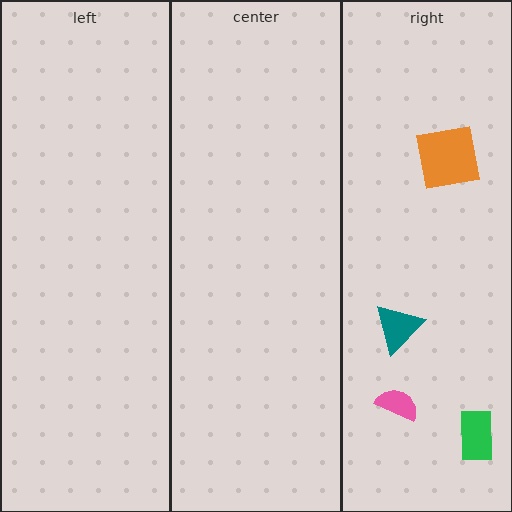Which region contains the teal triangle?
The right region.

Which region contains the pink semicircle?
The right region.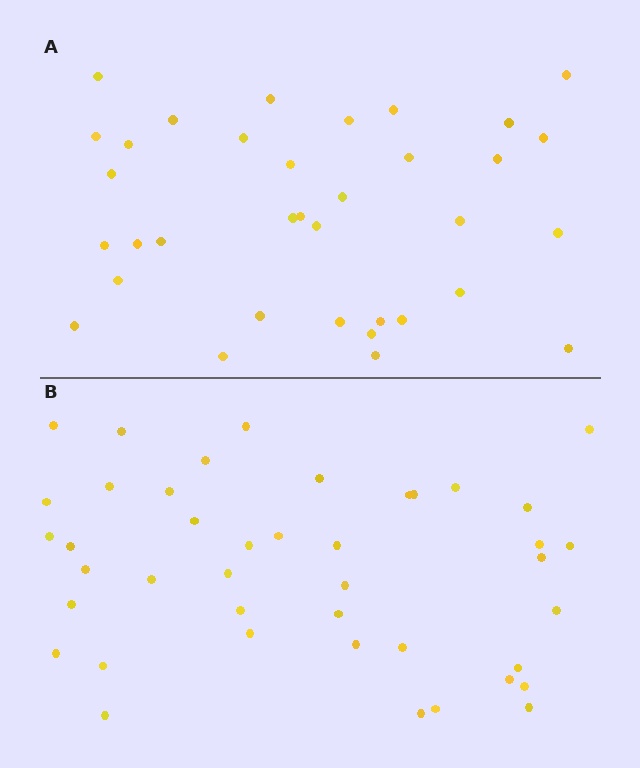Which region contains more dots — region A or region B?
Region B (the bottom region) has more dots.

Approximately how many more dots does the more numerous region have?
Region B has roughly 8 or so more dots than region A.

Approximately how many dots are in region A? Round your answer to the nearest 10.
About 40 dots. (The exact count is 35, which rounds to 40.)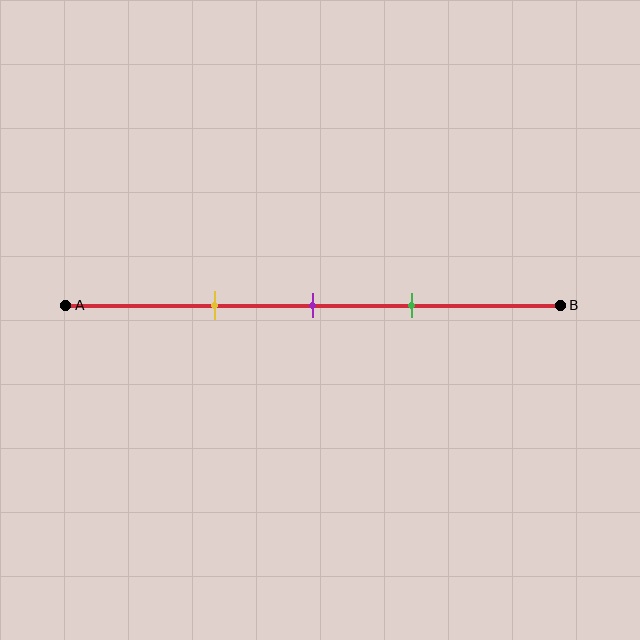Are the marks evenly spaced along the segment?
Yes, the marks are approximately evenly spaced.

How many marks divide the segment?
There are 3 marks dividing the segment.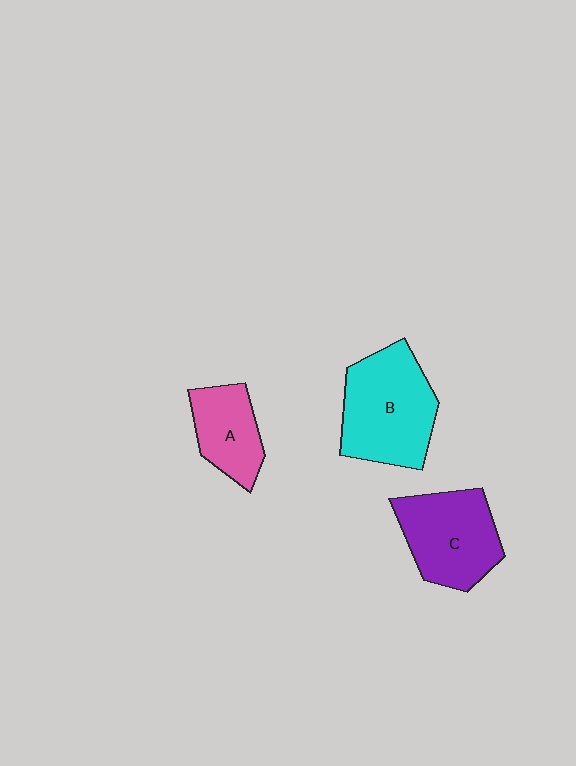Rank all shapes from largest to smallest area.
From largest to smallest: B (cyan), C (purple), A (pink).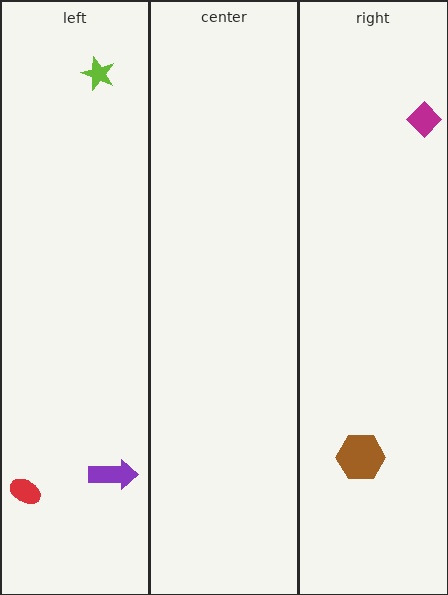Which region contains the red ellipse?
The left region.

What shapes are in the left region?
The purple arrow, the red ellipse, the lime star.